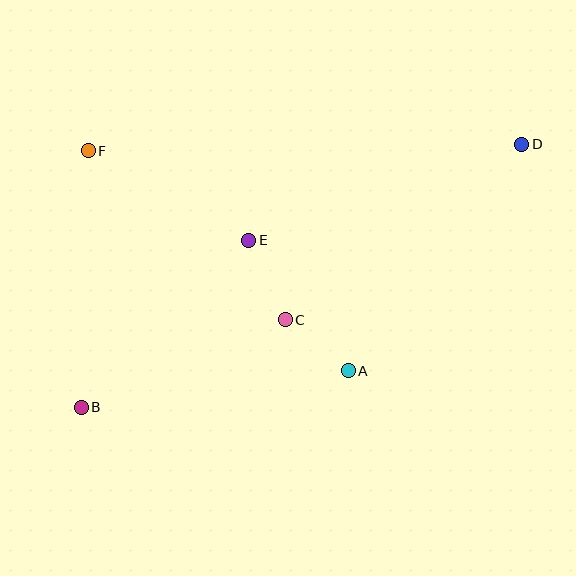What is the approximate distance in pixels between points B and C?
The distance between B and C is approximately 222 pixels.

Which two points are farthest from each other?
Points B and D are farthest from each other.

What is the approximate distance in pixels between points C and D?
The distance between C and D is approximately 295 pixels.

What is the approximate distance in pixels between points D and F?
The distance between D and F is approximately 434 pixels.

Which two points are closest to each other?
Points A and C are closest to each other.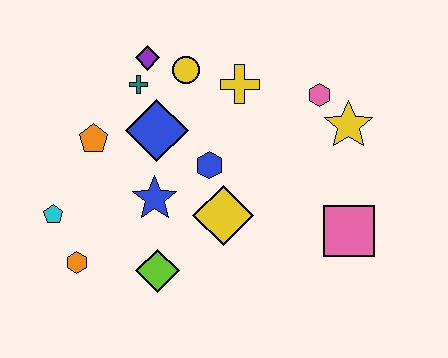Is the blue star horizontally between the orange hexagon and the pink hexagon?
Yes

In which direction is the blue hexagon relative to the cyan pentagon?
The blue hexagon is to the right of the cyan pentagon.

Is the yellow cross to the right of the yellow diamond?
Yes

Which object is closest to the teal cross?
The purple diamond is closest to the teal cross.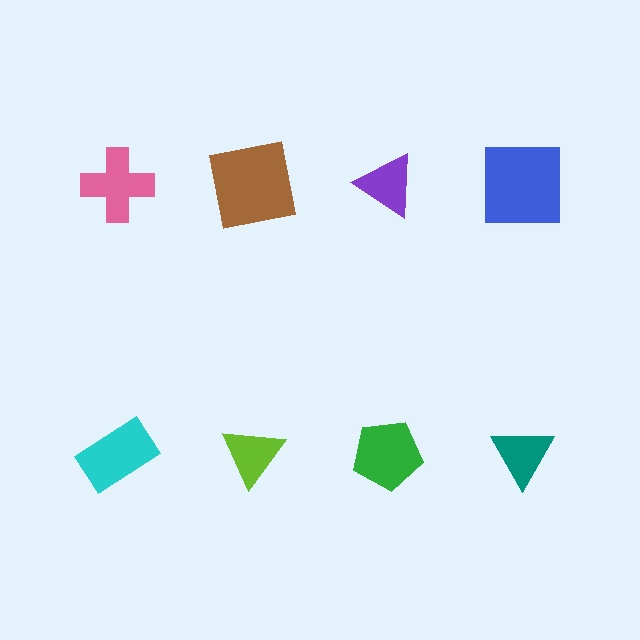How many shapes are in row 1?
4 shapes.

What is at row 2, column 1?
A cyan rectangle.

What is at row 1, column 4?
A blue square.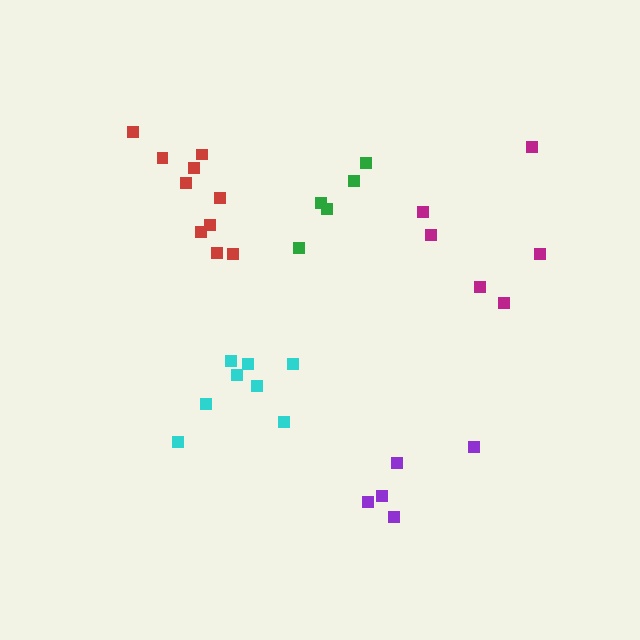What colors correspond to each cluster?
The clusters are colored: magenta, cyan, red, purple, green.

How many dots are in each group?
Group 1: 6 dots, Group 2: 8 dots, Group 3: 10 dots, Group 4: 5 dots, Group 5: 5 dots (34 total).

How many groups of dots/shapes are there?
There are 5 groups.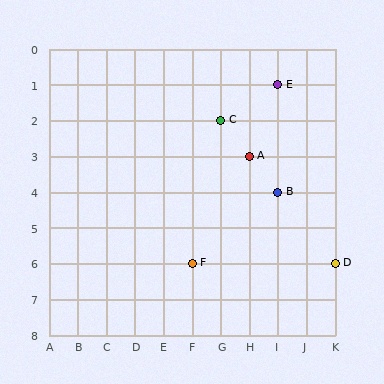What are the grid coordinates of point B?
Point B is at grid coordinates (I, 4).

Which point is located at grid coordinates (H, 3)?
Point A is at (H, 3).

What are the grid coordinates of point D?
Point D is at grid coordinates (K, 6).